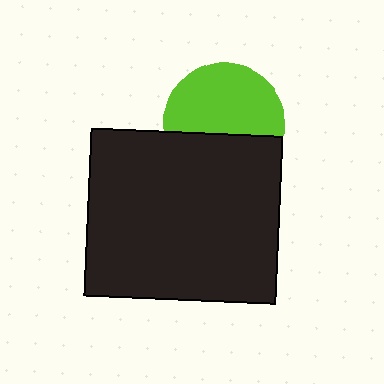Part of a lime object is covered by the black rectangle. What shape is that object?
It is a circle.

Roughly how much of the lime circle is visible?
About half of it is visible (roughly 59%).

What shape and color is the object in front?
The object in front is a black rectangle.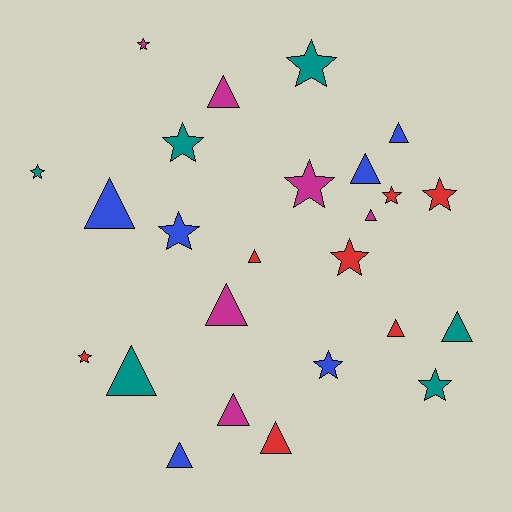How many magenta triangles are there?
There are 4 magenta triangles.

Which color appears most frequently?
Red, with 7 objects.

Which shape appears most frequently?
Triangle, with 13 objects.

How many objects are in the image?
There are 25 objects.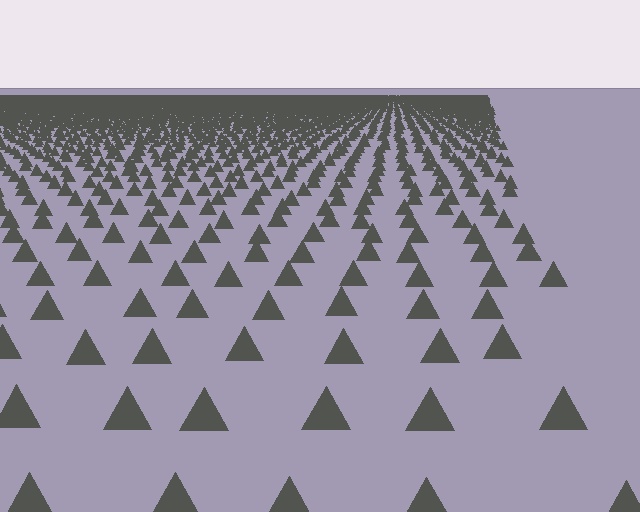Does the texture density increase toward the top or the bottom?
Density increases toward the top.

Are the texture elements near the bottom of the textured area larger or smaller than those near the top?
Larger. Near the bottom, elements are closer to the viewer and appear at a bigger on-screen size.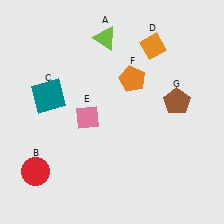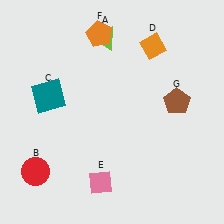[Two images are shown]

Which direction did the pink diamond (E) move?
The pink diamond (E) moved down.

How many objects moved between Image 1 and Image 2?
2 objects moved between the two images.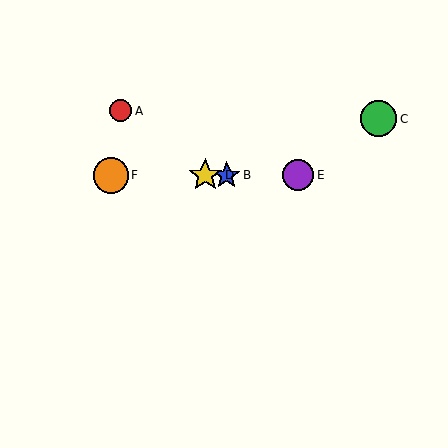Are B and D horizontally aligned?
Yes, both are at y≈175.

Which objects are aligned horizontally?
Objects B, D, E, F are aligned horizontally.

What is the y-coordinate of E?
Object E is at y≈175.